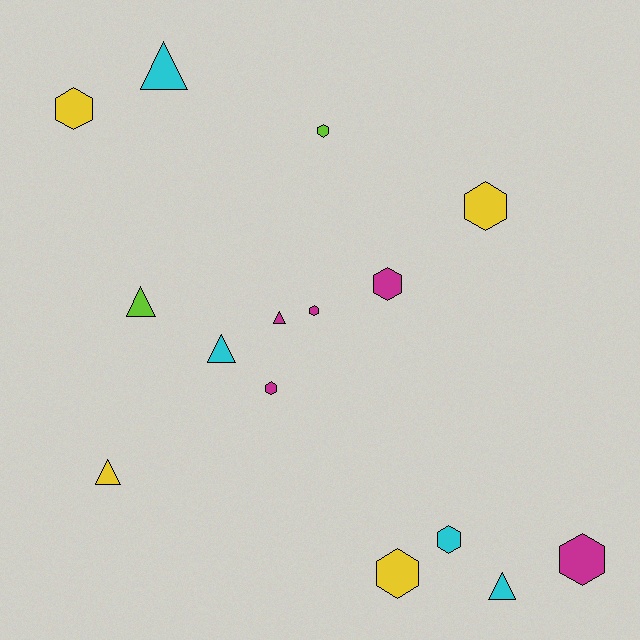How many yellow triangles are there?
There is 1 yellow triangle.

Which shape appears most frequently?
Hexagon, with 9 objects.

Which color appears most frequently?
Magenta, with 5 objects.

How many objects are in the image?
There are 15 objects.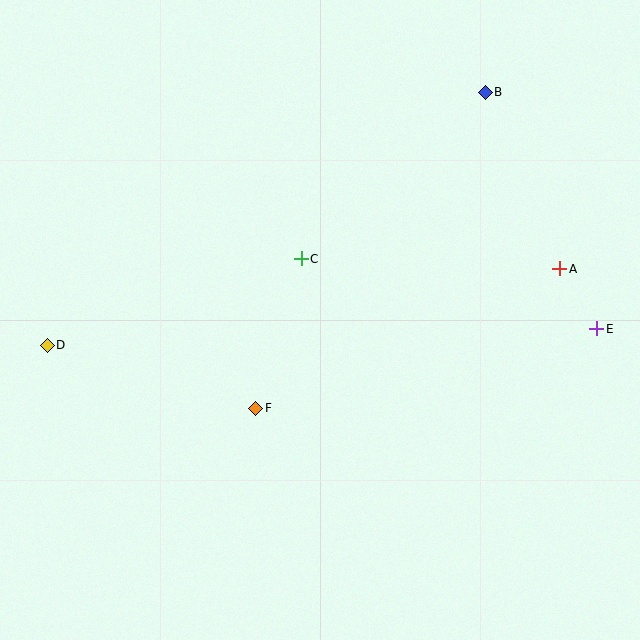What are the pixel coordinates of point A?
Point A is at (560, 269).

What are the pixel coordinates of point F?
Point F is at (256, 408).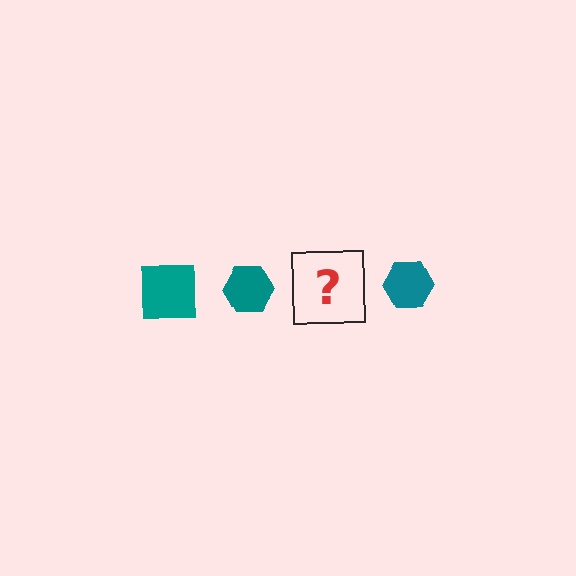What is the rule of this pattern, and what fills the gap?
The rule is that the pattern cycles through square, hexagon shapes in teal. The gap should be filled with a teal square.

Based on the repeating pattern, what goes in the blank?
The blank should be a teal square.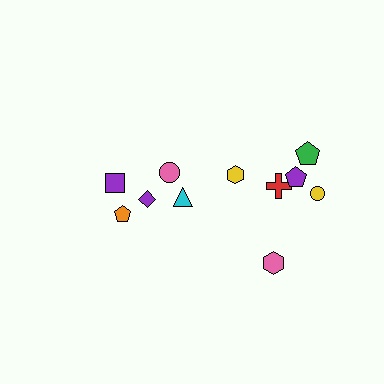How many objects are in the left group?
There are 4 objects.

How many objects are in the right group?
There are 7 objects.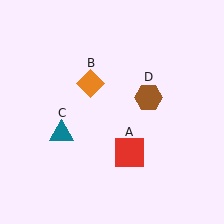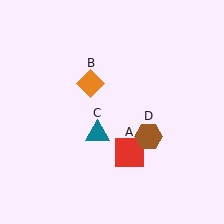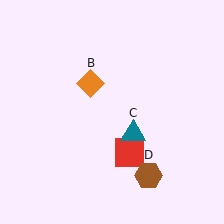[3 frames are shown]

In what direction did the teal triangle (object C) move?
The teal triangle (object C) moved right.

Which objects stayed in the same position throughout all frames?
Red square (object A) and orange diamond (object B) remained stationary.